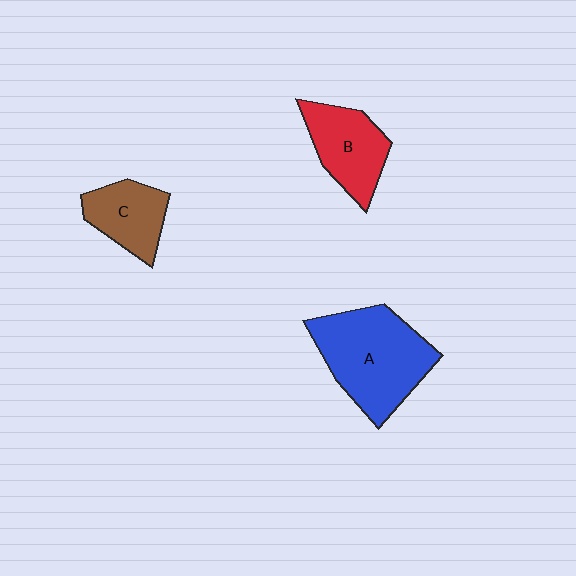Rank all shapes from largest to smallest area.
From largest to smallest: A (blue), B (red), C (brown).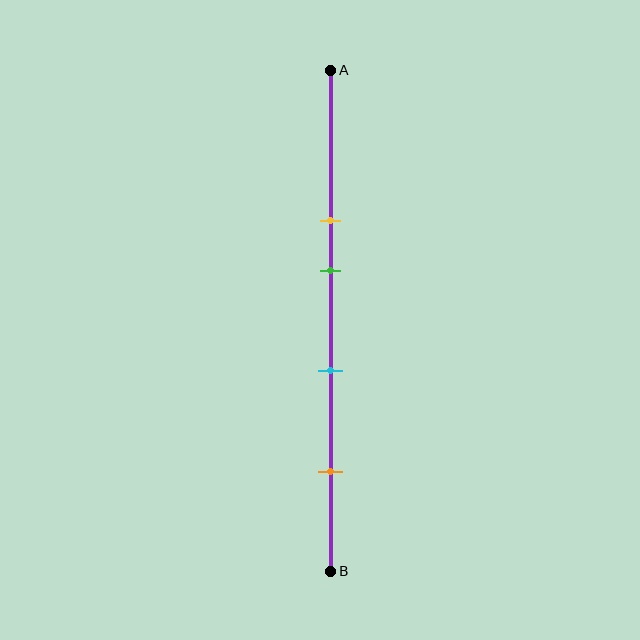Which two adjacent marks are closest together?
The yellow and green marks are the closest adjacent pair.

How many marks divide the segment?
There are 4 marks dividing the segment.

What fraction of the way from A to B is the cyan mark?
The cyan mark is approximately 60% (0.6) of the way from A to B.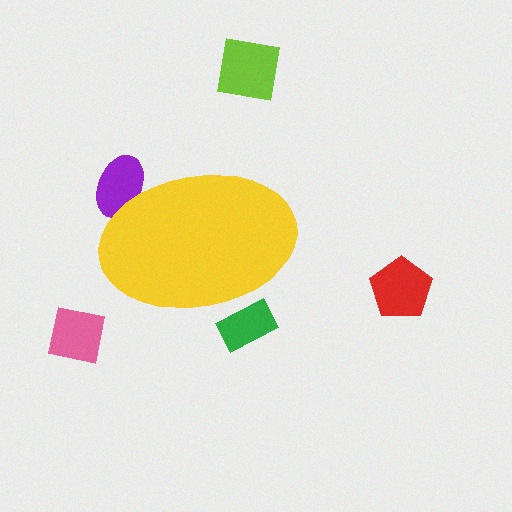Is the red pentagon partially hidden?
No, the red pentagon is fully visible.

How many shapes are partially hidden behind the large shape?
2 shapes are partially hidden.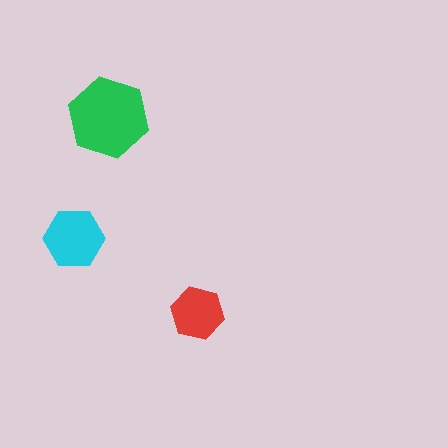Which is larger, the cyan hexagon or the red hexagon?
The cyan one.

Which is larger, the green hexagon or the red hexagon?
The green one.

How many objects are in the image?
There are 3 objects in the image.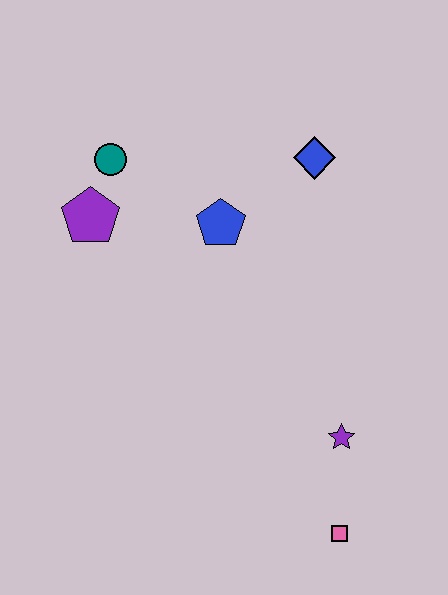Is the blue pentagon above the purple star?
Yes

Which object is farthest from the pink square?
The teal circle is farthest from the pink square.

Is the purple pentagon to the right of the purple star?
No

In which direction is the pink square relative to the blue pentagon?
The pink square is below the blue pentagon.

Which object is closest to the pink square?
The purple star is closest to the pink square.